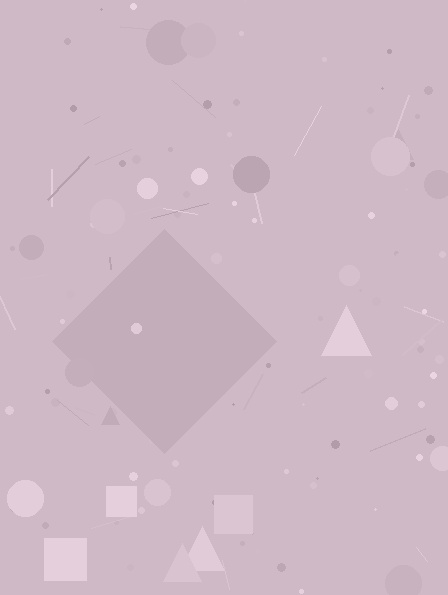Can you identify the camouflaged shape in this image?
The camouflaged shape is a diamond.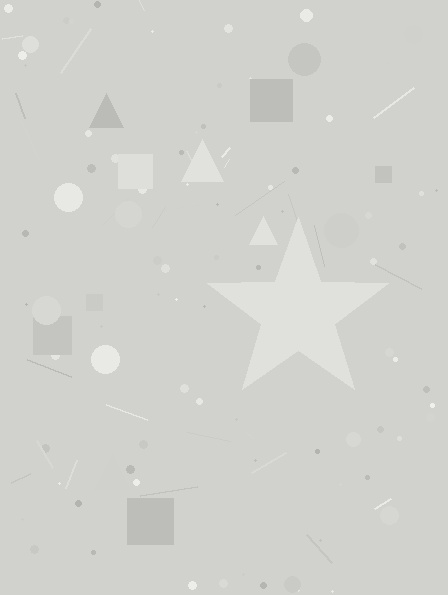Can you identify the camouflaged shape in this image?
The camouflaged shape is a star.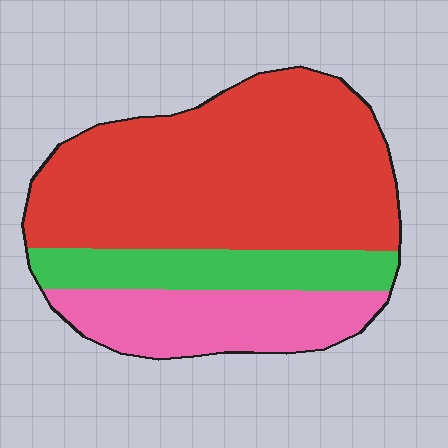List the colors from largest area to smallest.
From largest to smallest: red, pink, green.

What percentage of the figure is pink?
Pink covers about 20% of the figure.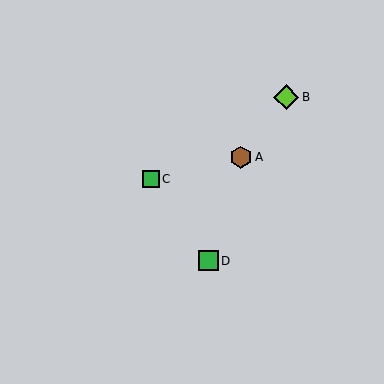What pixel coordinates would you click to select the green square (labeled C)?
Click at (151, 179) to select the green square C.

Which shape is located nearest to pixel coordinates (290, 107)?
The lime diamond (labeled B) at (286, 97) is nearest to that location.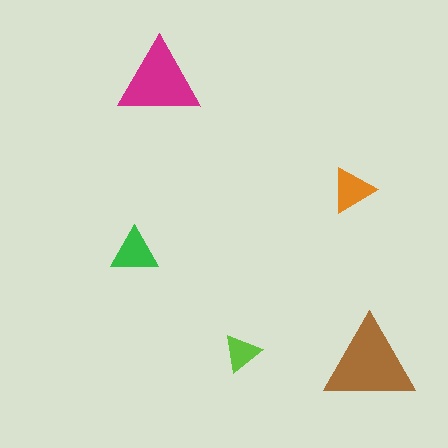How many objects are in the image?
There are 5 objects in the image.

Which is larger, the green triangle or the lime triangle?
The green one.